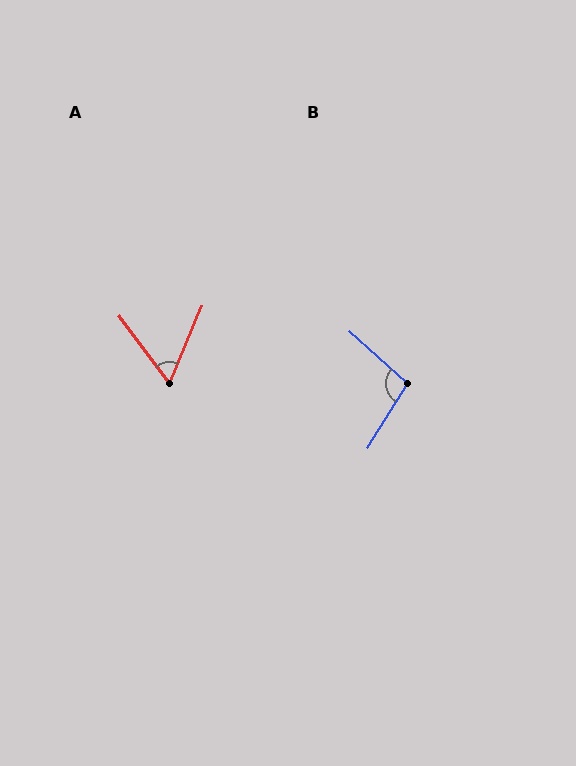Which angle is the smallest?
A, at approximately 60 degrees.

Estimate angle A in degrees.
Approximately 60 degrees.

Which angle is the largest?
B, at approximately 100 degrees.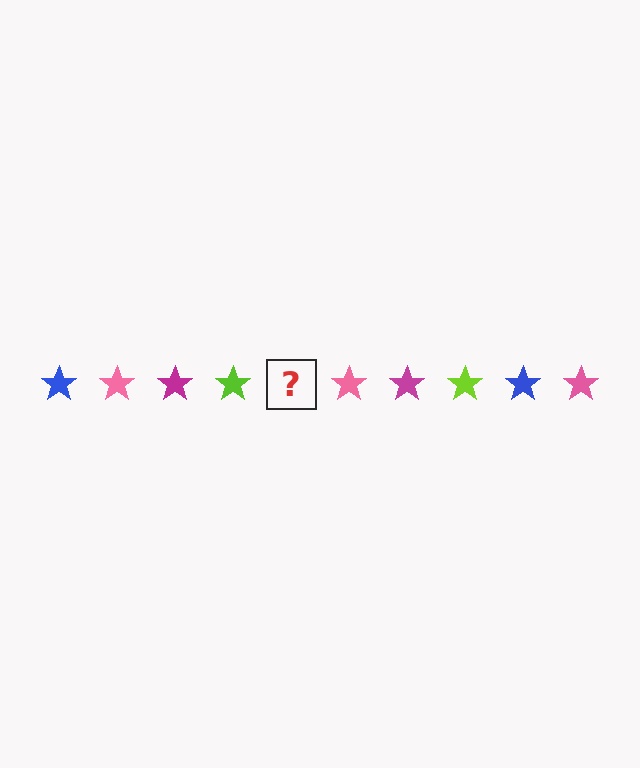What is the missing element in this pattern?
The missing element is a blue star.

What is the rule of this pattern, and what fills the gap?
The rule is that the pattern cycles through blue, pink, magenta, lime stars. The gap should be filled with a blue star.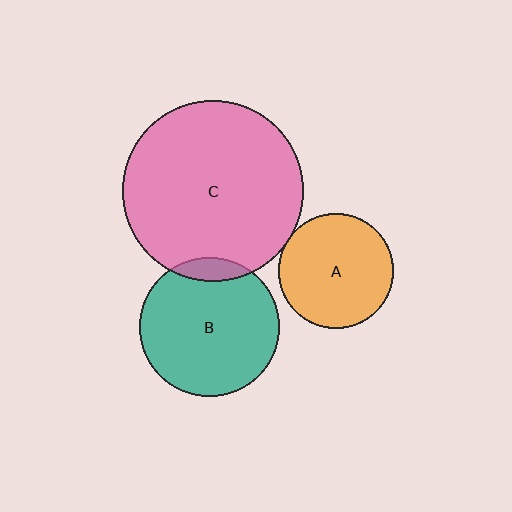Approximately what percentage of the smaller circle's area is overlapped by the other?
Approximately 10%.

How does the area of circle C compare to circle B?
Approximately 1.7 times.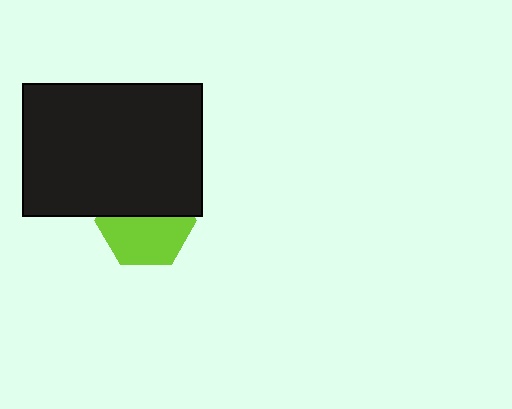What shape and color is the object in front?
The object in front is a black rectangle.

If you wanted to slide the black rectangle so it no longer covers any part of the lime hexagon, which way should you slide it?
Slide it up — that is the most direct way to separate the two shapes.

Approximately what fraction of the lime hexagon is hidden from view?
Roughly 46% of the lime hexagon is hidden behind the black rectangle.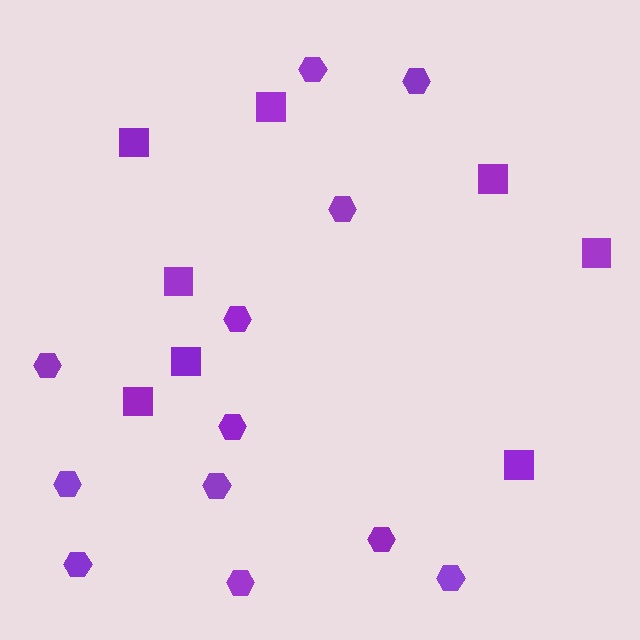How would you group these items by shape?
There are 2 groups: one group of squares (8) and one group of hexagons (12).